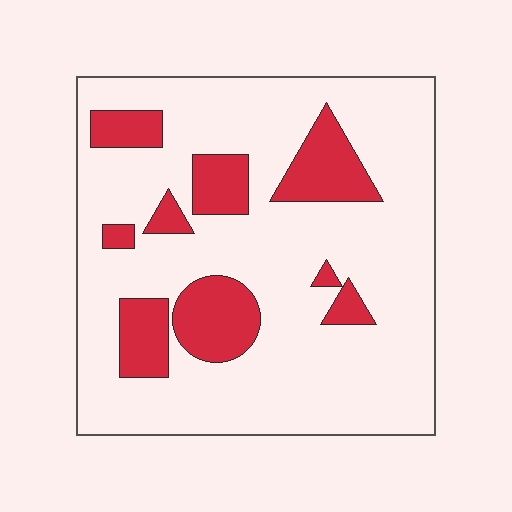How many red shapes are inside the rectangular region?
9.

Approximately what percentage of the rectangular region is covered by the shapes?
Approximately 20%.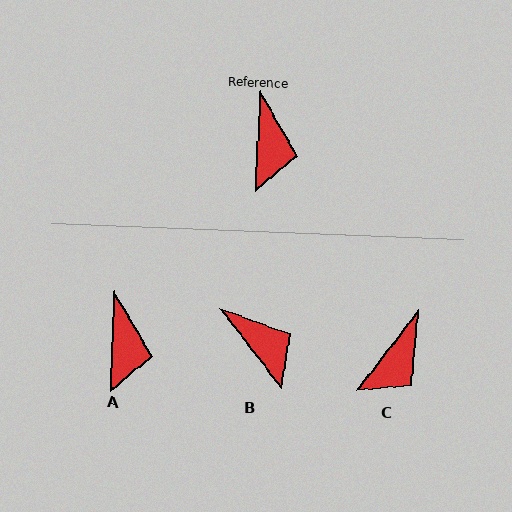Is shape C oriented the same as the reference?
No, it is off by about 35 degrees.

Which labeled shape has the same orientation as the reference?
A.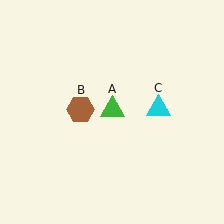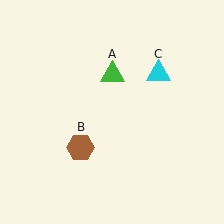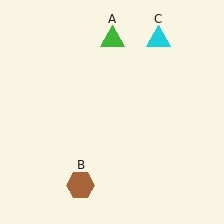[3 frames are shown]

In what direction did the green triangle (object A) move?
The green triangle (object A) moved up.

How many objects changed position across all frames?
3 objects changed position: green triangle (object A), brown hexagon (object B), cyan triangle (object C).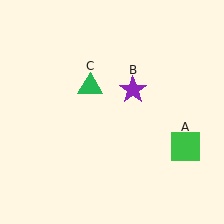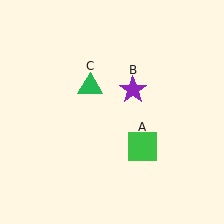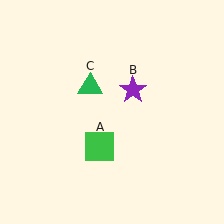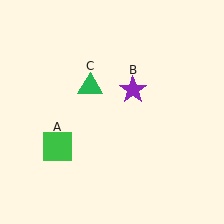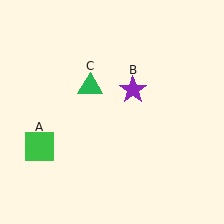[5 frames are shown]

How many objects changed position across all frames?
1 object changed position: green square (object A).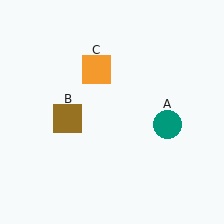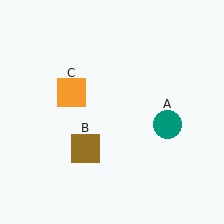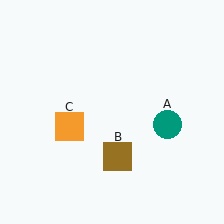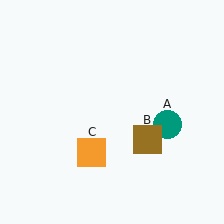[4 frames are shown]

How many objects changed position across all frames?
2 objects changed position: brown square (object B), orange square (object C).